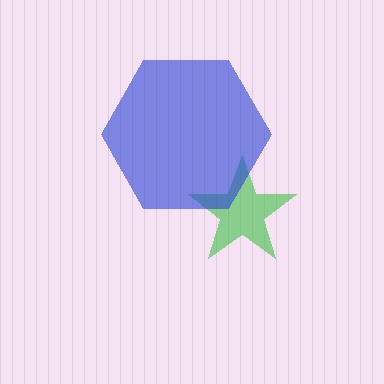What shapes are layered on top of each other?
The layered shapes are: a green star, a blue hexagon.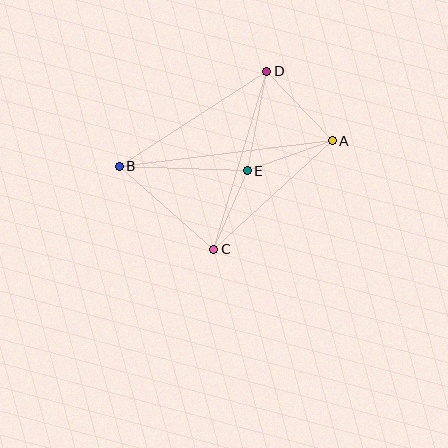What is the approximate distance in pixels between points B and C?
The distance between B and C is approximately 126 pixels.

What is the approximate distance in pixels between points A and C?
The distance between A and C is approximately 161 pixels.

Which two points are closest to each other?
Points C and E are closest to each other.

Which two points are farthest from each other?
Points A and B are farthest from each other.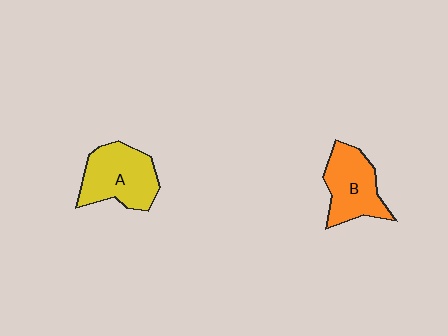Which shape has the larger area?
Shape A (yellow).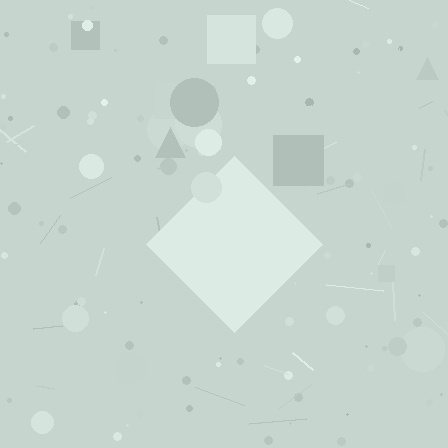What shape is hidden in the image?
A diamond is hidden in the image.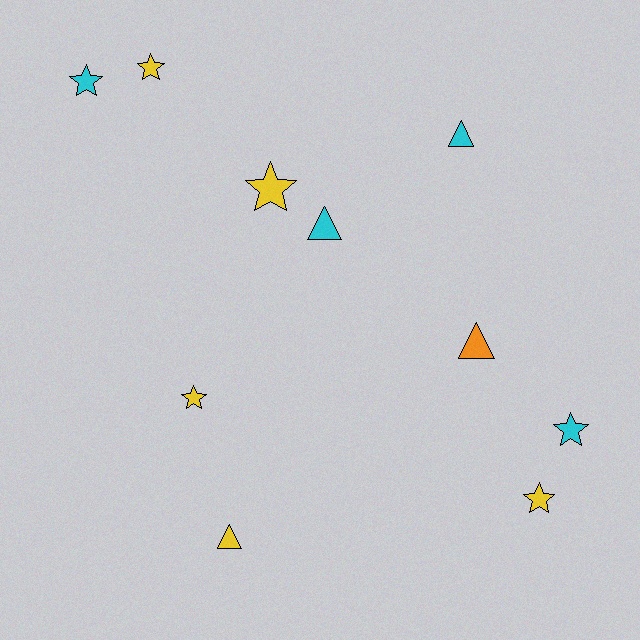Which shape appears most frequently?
Star, with 6 objects.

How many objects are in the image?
There are 10 objects.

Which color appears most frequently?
Yellow, with 5 objects.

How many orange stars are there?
There are no orange stars.